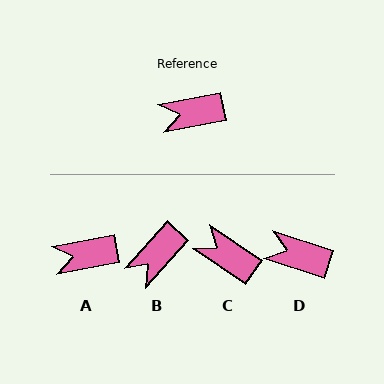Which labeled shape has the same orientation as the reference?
A.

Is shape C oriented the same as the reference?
No, it is off by about 45 degrees.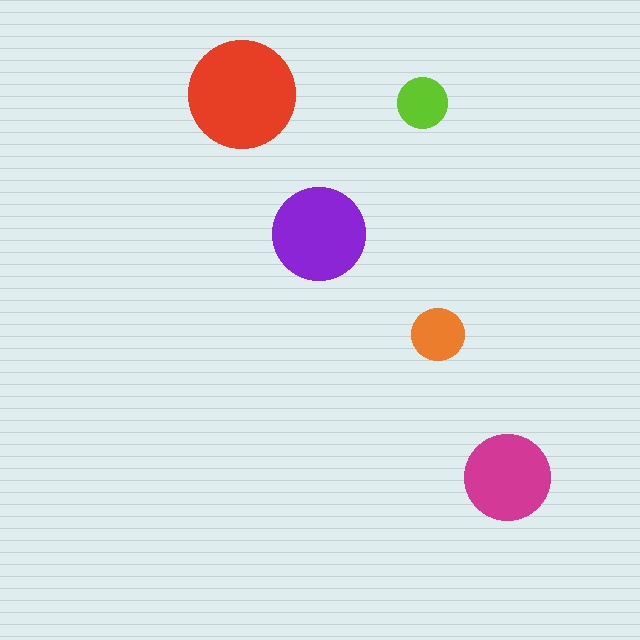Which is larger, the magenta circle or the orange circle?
The magenta one.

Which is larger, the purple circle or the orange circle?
The purple one.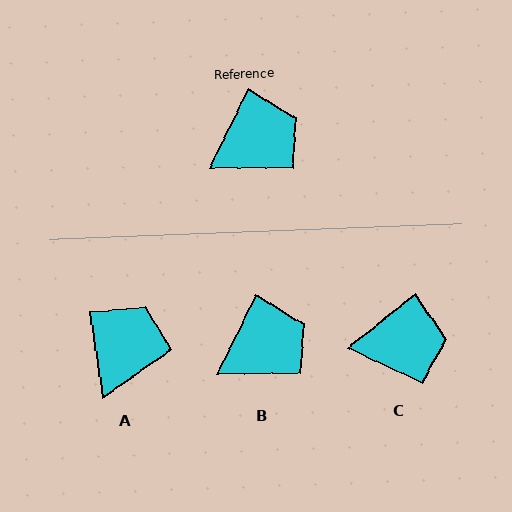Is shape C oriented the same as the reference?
No, it is off by about 25 degrees.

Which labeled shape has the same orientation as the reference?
B.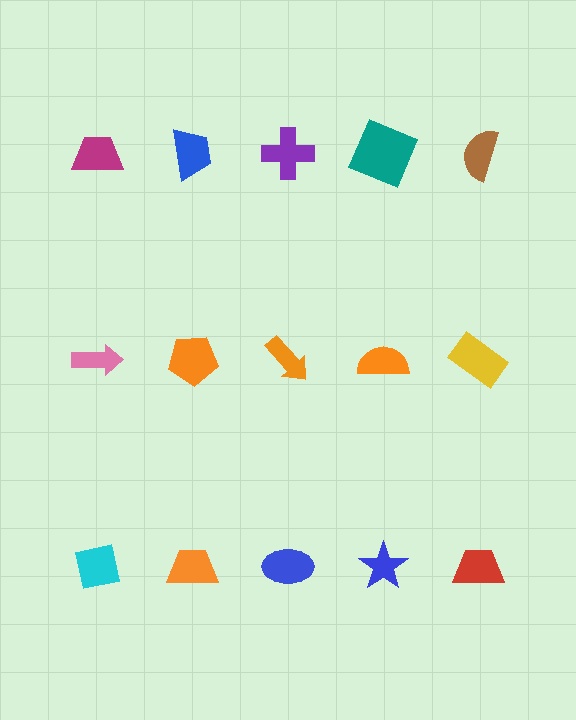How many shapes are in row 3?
5 shapes.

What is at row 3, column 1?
A cyan square.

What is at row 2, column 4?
An orange semicircle.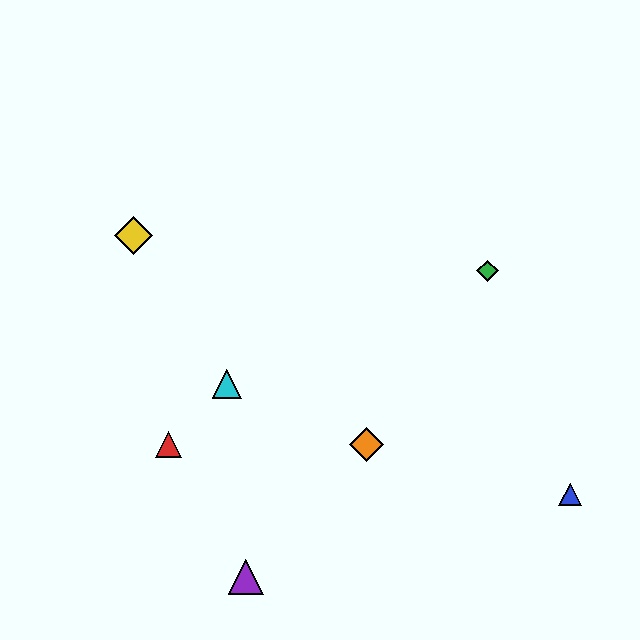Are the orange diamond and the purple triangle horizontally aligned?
No, the orange diamond is at y≈445 and the purple triangle is at y≈577.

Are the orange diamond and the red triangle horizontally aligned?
Yes, both are at y≈445.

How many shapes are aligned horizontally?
2 shapes (the red triangle, the orange diamond) are aligned horizontally.